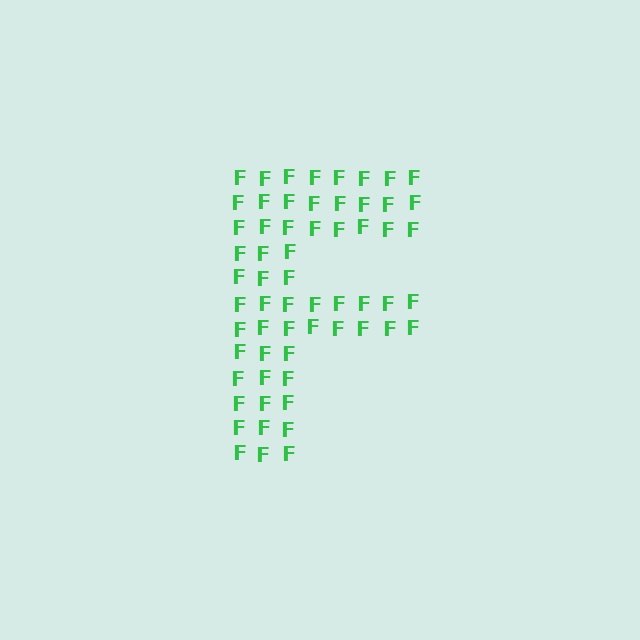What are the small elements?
The small elements are letter F's.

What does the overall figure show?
The overall figure shows the letter F.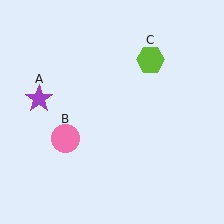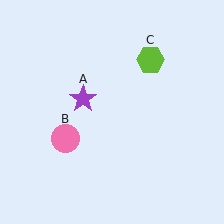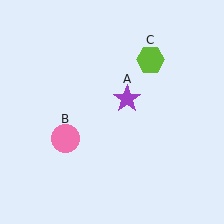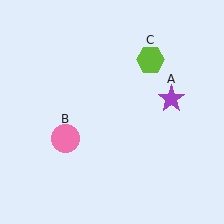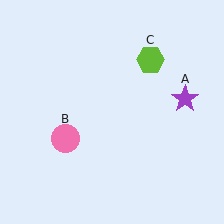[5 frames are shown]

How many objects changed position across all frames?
1 object changed position: purple star (object A).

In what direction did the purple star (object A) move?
The purple star (object A) moved right.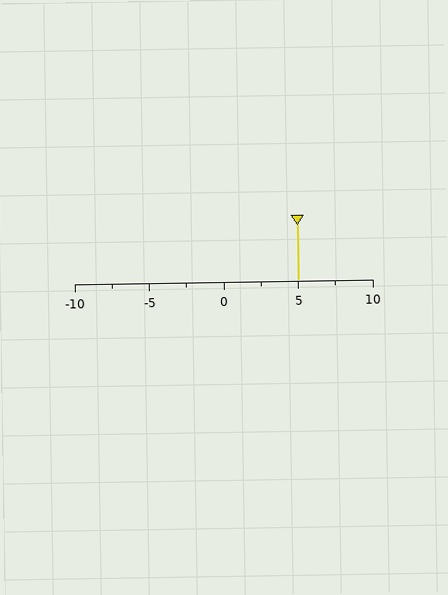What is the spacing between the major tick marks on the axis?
The major ticks are spaced 5 apart.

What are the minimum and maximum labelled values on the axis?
The axis runs from -10 to 10.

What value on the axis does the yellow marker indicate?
The marker indicates approximately 5.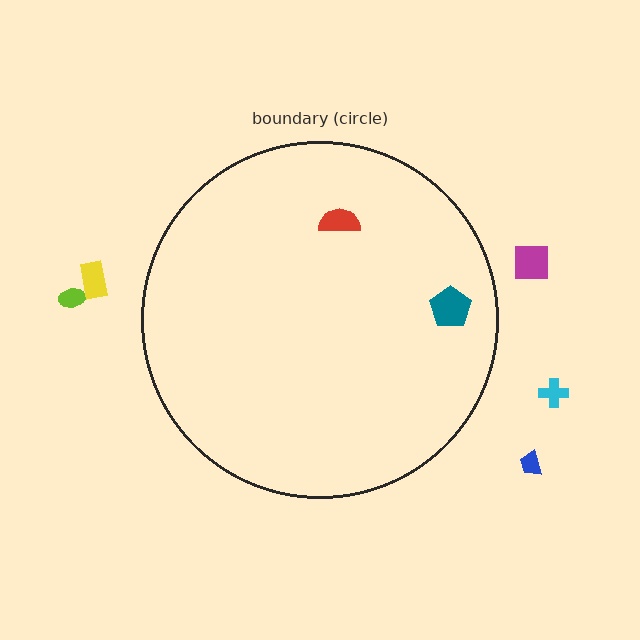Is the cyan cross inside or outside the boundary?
Outside.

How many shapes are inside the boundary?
2 inside, 5 outside.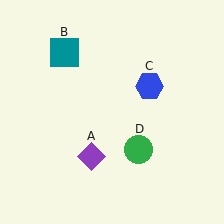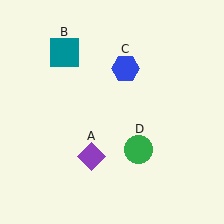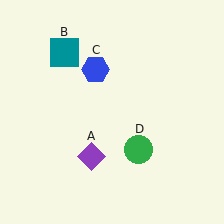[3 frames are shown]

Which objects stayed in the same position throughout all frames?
Purple diamond (object A) and teal square (object B) and green circle (object D) remained stationary.